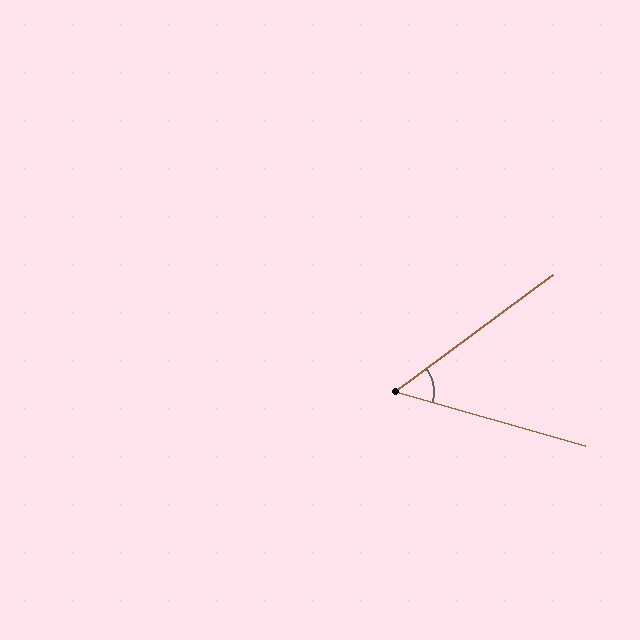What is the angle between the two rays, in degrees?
Approximately 52 degrees.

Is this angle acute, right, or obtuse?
It is acute.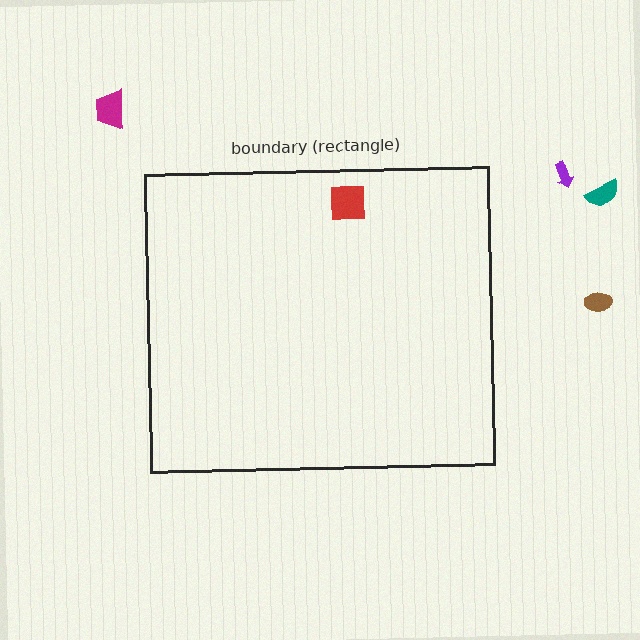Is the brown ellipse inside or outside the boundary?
Outside.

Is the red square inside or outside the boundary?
Inside.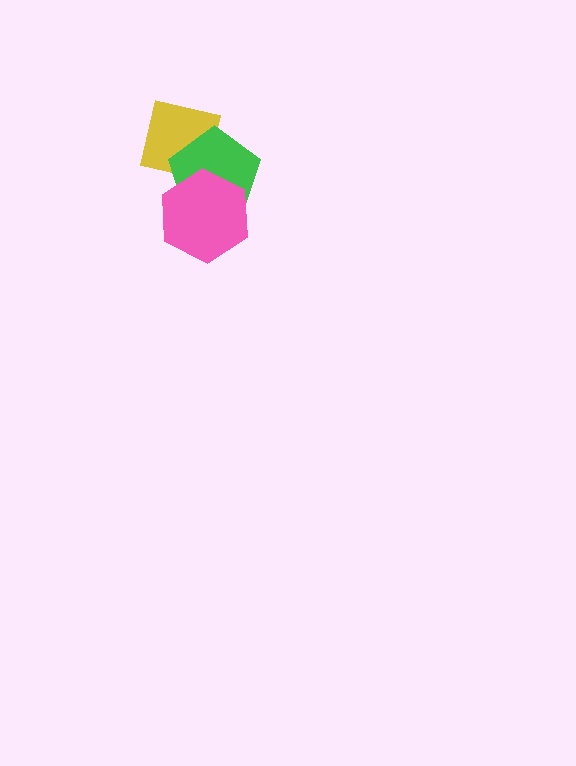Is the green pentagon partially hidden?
Yes, it is partially covered by another shape.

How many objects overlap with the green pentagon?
2 objects overlap with the green pentagon.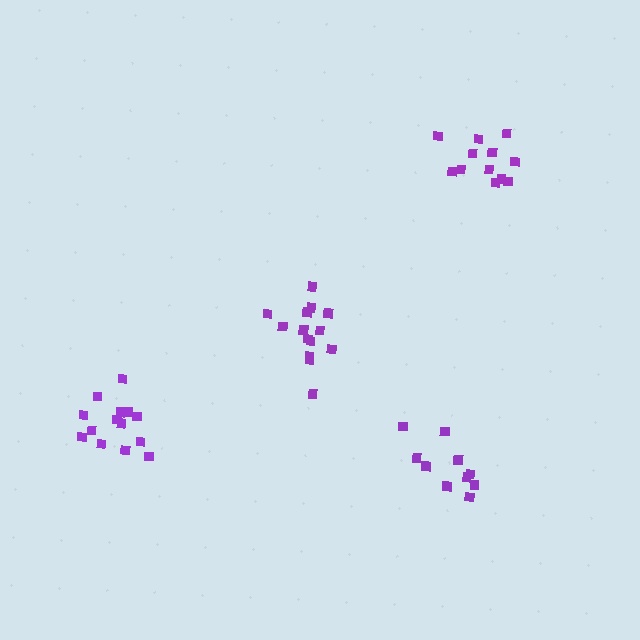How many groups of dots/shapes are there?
There are 4 groups.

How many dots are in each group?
Group 1: 10 dots, Group 2: 14 dots, Group 3: 14 dots, Group 4: 12 dots (50 total).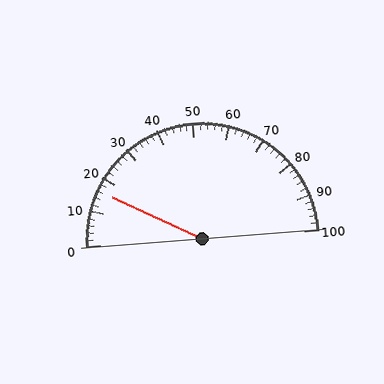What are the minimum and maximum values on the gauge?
The gauge ranges from 0 to 100.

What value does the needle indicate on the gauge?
The needle indicates approximately 16.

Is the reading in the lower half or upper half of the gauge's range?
The reading is in the lower half of the range (0 to 100).